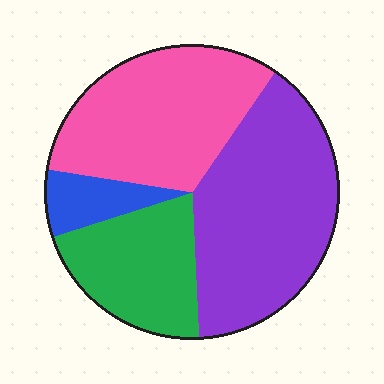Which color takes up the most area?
Purple, at roughly 40%.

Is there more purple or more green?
Purple.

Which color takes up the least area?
Blue, at roughly 5%.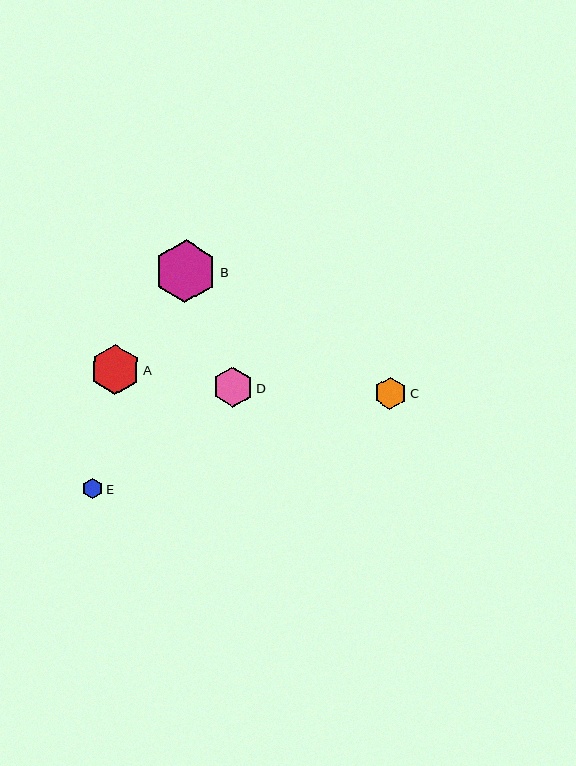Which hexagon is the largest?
Hexagon B is the largest with a size of approximately 63 pixels.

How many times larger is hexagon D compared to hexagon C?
Hexagon D is approximately 1.3 times the size of hexagon C.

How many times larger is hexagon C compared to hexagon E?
Hexagon C is approximately 1.6 times the size of hexagon E.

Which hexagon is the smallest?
Hexagon E is the smallest with a size of approximately 20 pixels.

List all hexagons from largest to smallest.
From largest to smallest: B, A, D, C, E.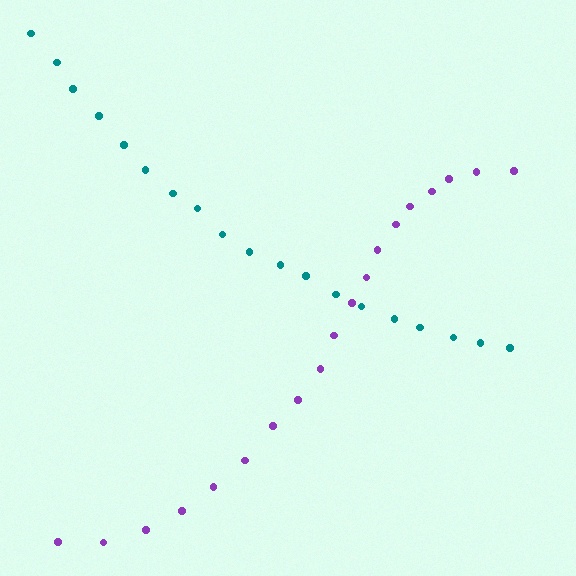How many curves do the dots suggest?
There are 2 distinct paths.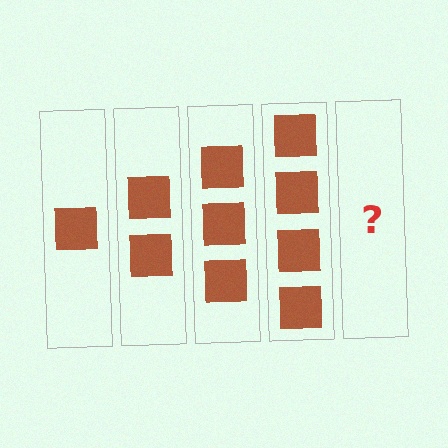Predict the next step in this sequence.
The next step is 5 squares.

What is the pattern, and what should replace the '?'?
The pattern is that each step adds one more square. The '?' should be 5 squares.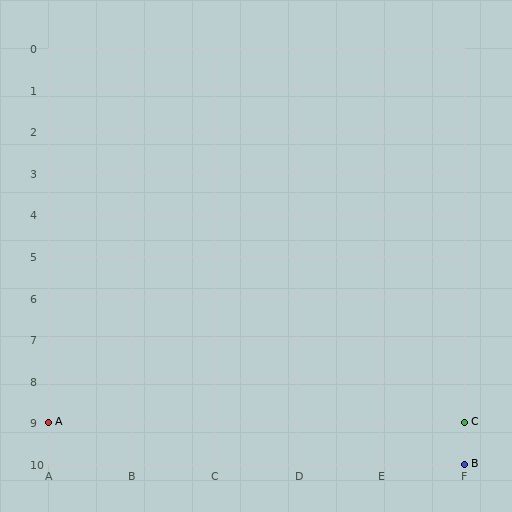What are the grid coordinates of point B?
Point B is at grid coordinates (F, 10).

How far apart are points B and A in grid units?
Points B and A are 5 columns and 1 row apart (about 5.1 grid units diagonally).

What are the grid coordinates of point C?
Point C is at grid coordinates (F, 9).